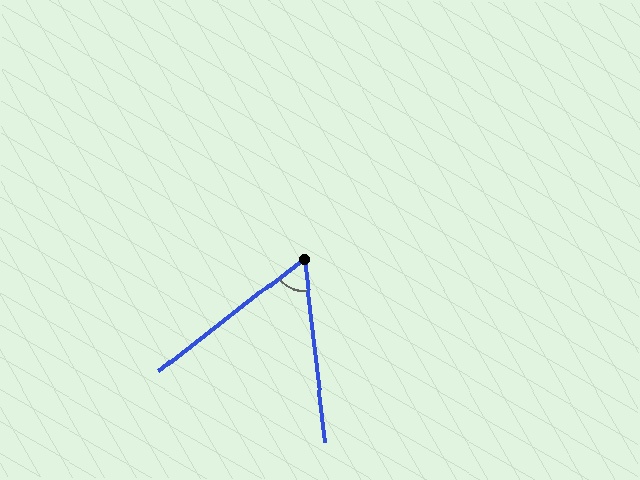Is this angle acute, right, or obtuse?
It is acute.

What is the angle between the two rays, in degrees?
Approximately 59 degrees.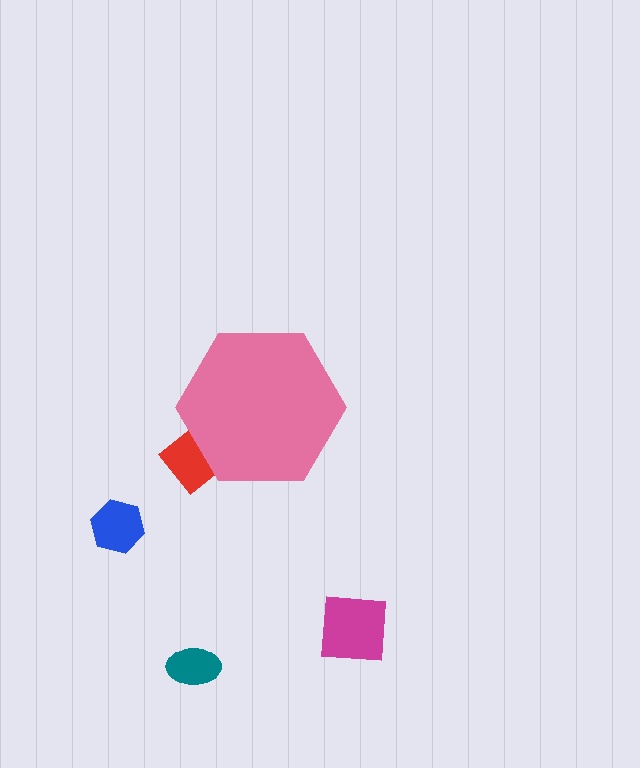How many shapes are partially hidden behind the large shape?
1 shape is partially hidden.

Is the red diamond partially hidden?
Yes, the red diamond is partially hidden behind the pink hexagon.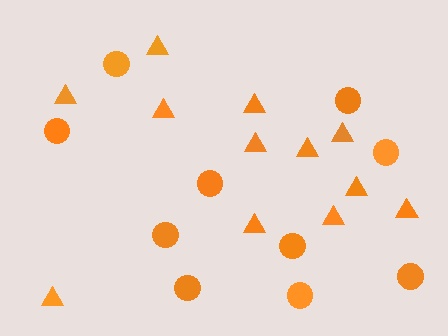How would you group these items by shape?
There are 2 groups: one group of circles (10) and one group of triangles (12).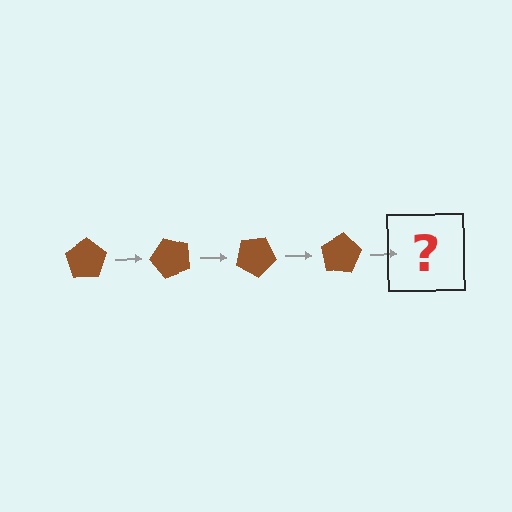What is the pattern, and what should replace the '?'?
The pattern is that the pentagon rotates 50 degrees each step. The '?' should be a brown pentagon rotated 200 degrees.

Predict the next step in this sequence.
The next step is a brown pentagon rotated 200 degrees.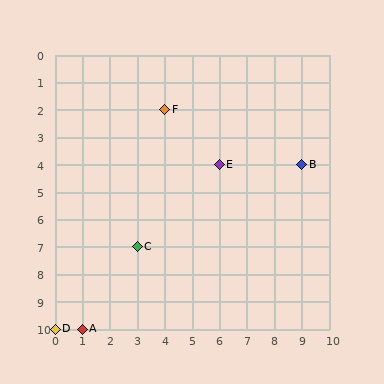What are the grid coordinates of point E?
Point E is at grid coordinates (6, 4).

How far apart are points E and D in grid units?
Points E and D are 6 columns and 6 rows apart (about 8.5 grid units diagonally).